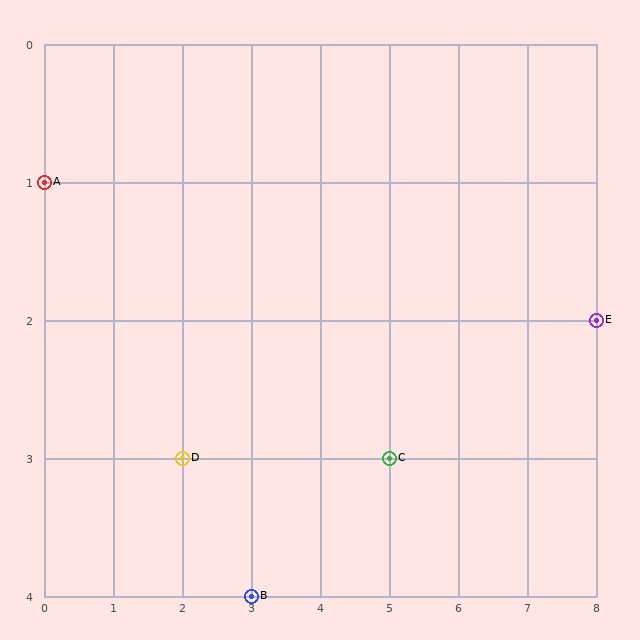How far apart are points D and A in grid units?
Points D and A are 2 columns and 2 rows apart (about 2.8 grid units diagonally).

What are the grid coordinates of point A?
Point A is at grid coordinates (0, 1).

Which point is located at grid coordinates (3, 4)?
Point B is at (3, 4).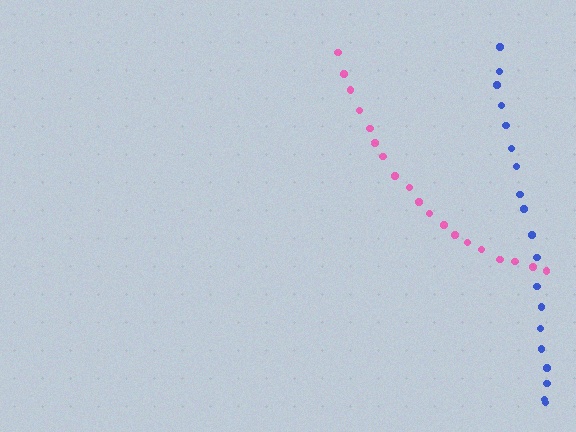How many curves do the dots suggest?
There are 2 distinct paths.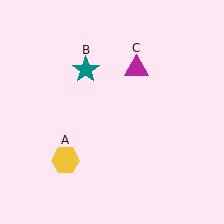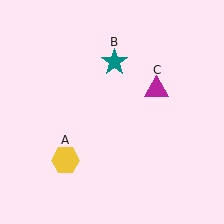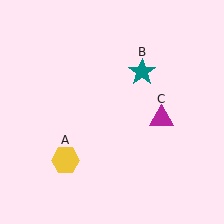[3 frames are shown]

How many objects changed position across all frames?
2 objects changed position: teal star (object B), magenta triangle (object C).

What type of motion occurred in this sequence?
The teal star (object B), magenta triangle (object C) rotated clockwise around the center of the scene.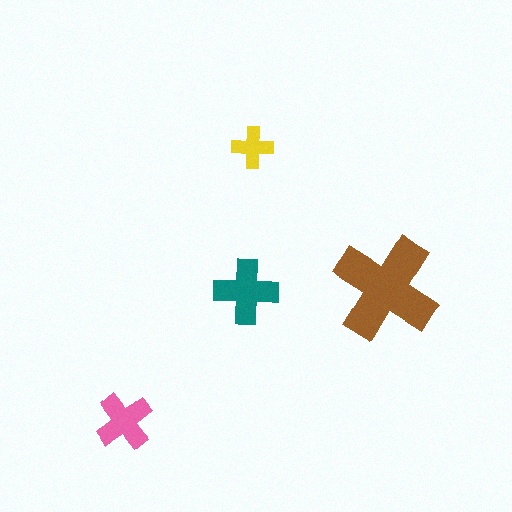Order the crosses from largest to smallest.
the brown one, the teal one, the pink one, the yellow one.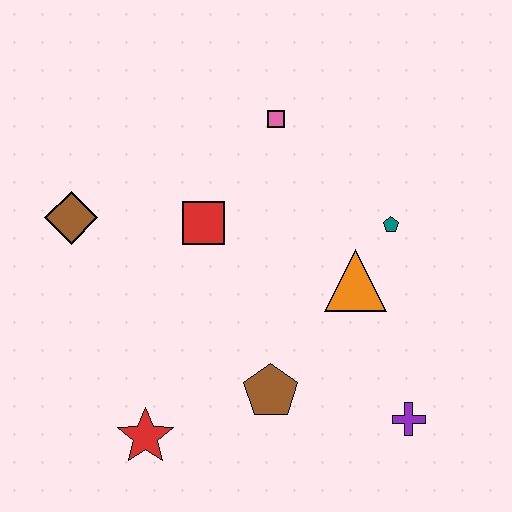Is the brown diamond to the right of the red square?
No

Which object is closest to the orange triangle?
The teal pentagon is closest to the orange triangle.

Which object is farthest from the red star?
The pink square is farthest from the red star.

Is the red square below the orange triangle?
No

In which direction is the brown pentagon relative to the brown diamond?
The brown pentagon is to the right of the brown diamond.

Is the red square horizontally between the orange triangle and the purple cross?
No